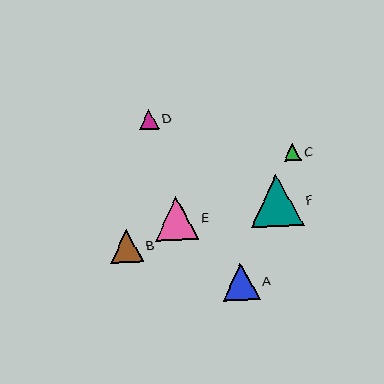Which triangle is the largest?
Triangle F is the largest with a size of approximately 53 pixels.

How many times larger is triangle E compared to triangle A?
Triangle E is approximately 1.2 times the size of triangle A.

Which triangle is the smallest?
Triangle C is the smallest with a size of approximately 17 pixels.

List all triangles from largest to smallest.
From largest to smallest: F, E, A, B, D, C.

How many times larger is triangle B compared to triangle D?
Triangle B is approximately 1.7 times the size of triangle D.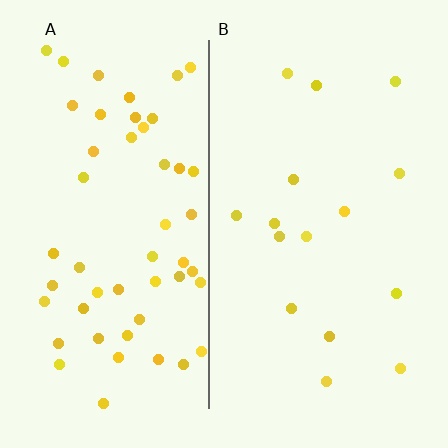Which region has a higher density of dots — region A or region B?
A (the left).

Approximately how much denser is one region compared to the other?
Approximately 3.3× — region A over region B.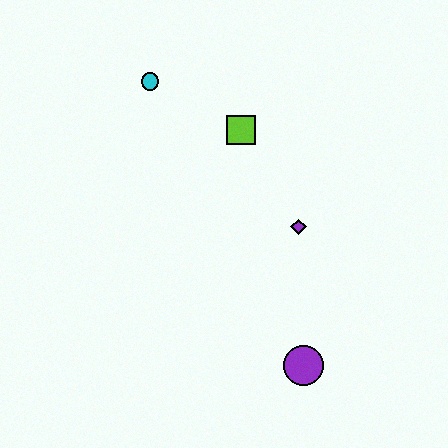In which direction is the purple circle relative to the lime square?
The purple circle is below the lime square.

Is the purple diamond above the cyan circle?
No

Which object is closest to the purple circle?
The purple diamond is closest to the purple circle.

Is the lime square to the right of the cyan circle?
Yes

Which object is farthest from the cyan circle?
The purple circle is farthest from the cyan circle.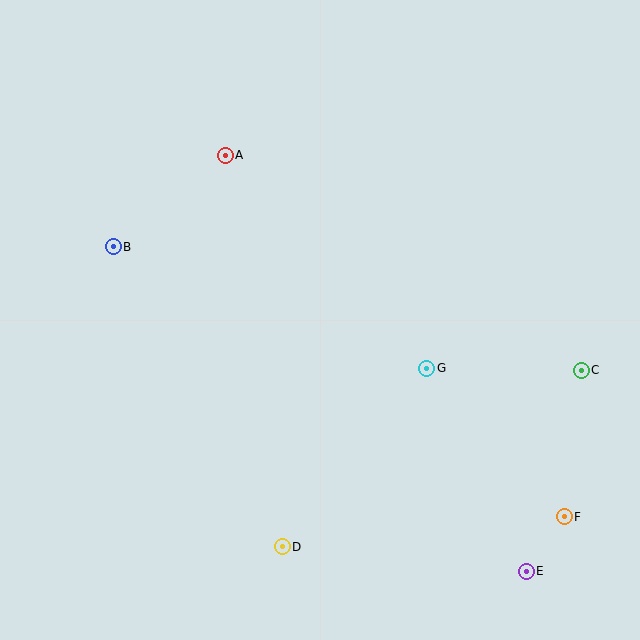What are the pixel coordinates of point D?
Point D is at (282, 547).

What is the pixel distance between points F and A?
The distance between F and A is 496 pixels.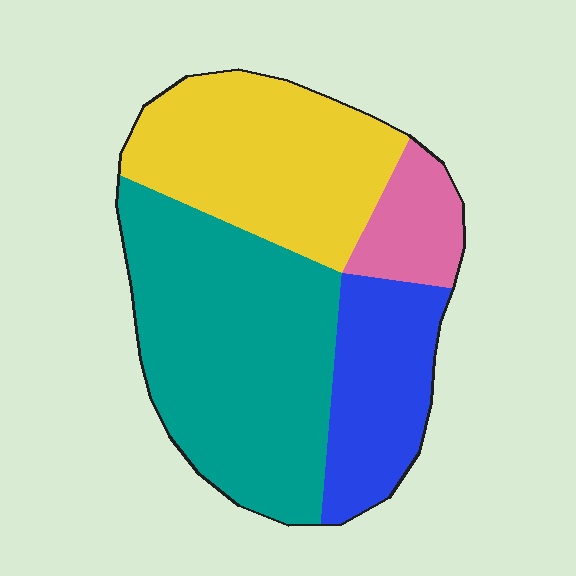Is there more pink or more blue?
Blue.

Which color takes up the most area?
Teal, at roughly 45%.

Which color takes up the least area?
Pink, at roughly 10%.